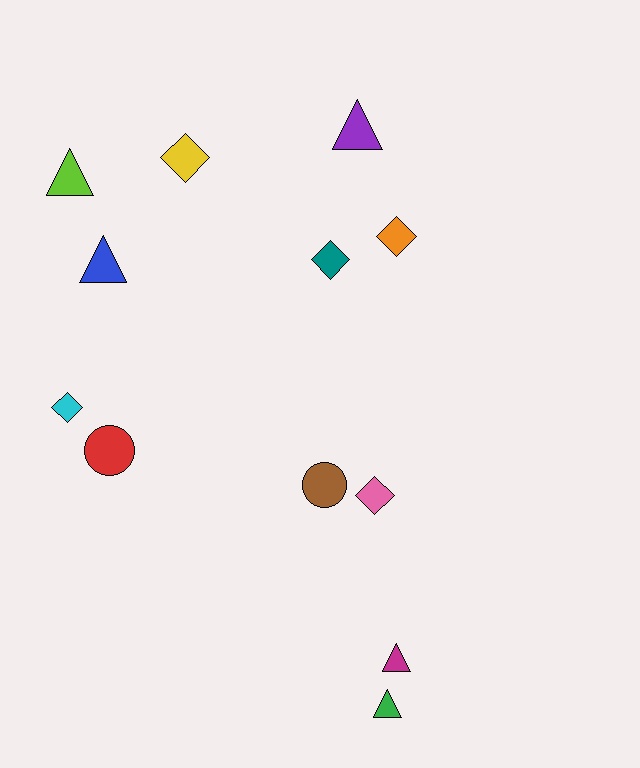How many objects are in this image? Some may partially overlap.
There are 12 objects.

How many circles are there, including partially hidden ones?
There are 2 circles.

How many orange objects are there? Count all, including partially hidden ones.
There is 1 orange object.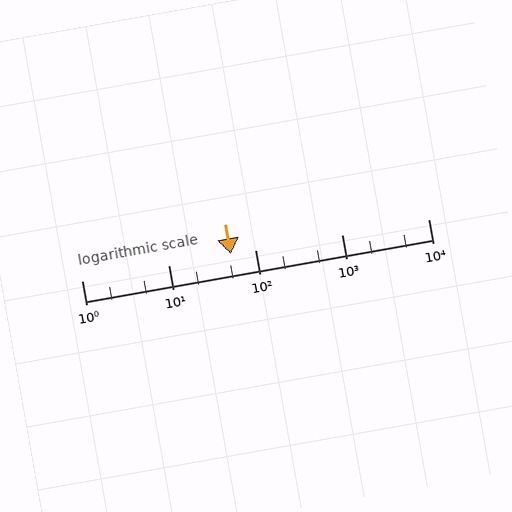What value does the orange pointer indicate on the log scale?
The pointer indicates approximately 52.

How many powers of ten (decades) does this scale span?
The scale spans 4 decades, from 1 to 10000.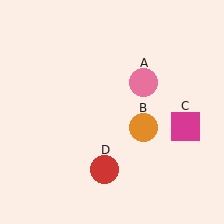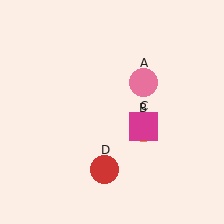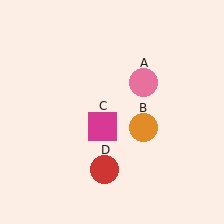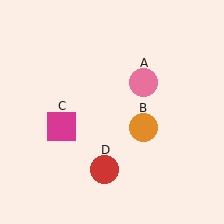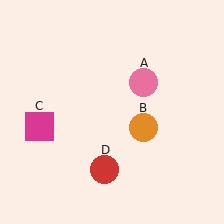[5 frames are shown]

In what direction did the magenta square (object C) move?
The magenta square (object C) moved left.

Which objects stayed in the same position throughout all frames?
Pink circle (object A) and orange circle (object B) and red circle (object D) remained stationary.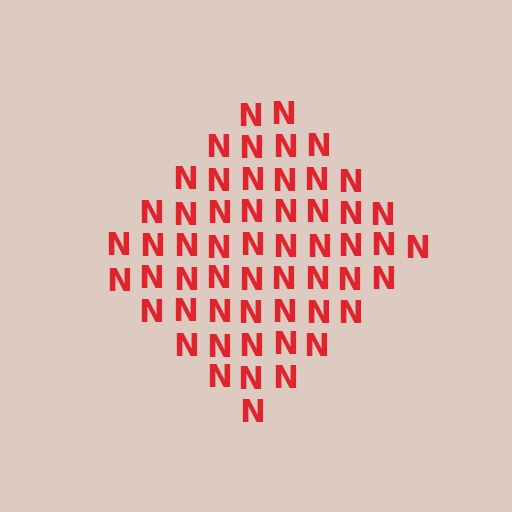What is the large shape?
The large shape is a diamond.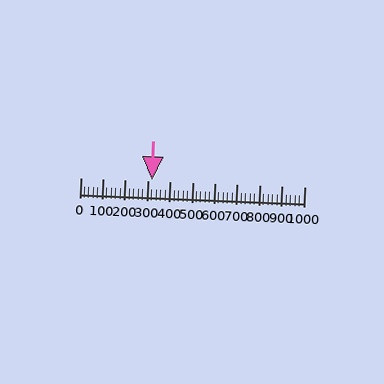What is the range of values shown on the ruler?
The ruler shows values from 0 to 1000.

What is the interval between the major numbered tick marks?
The major tick marks are spaced 100 units apart.